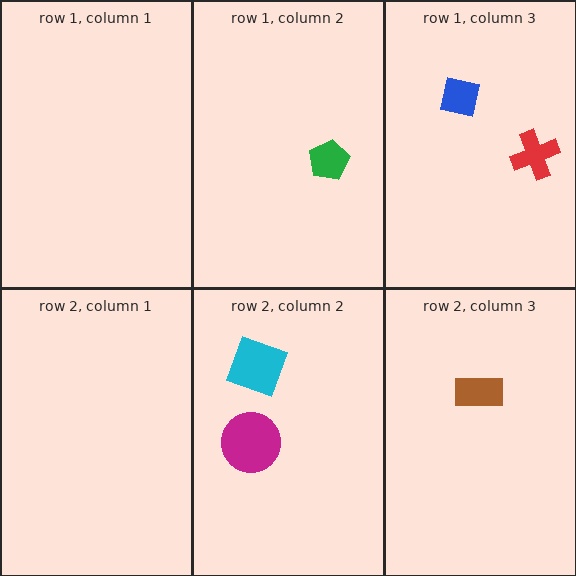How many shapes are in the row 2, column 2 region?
2.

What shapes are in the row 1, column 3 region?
The red cross, the blue square.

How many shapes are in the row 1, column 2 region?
1.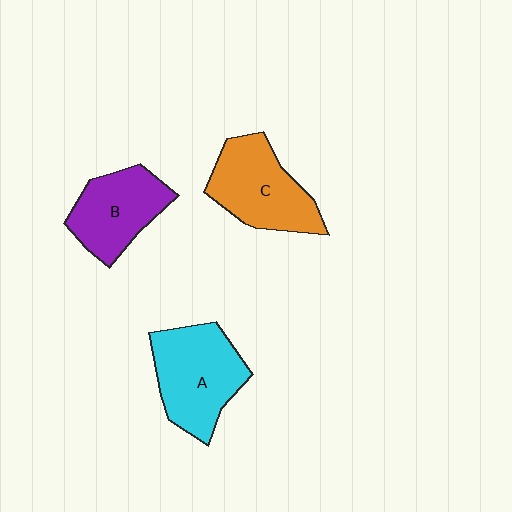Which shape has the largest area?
Shape A (cyan).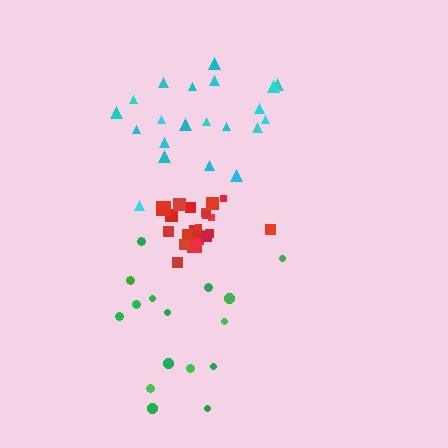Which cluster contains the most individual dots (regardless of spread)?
Cyan (21).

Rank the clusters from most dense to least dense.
red, cyan, green.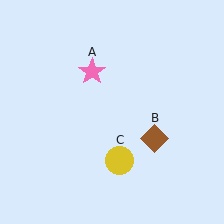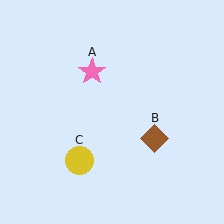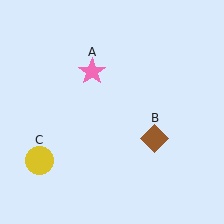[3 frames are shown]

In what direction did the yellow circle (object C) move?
The yellow circle (object C) moved left.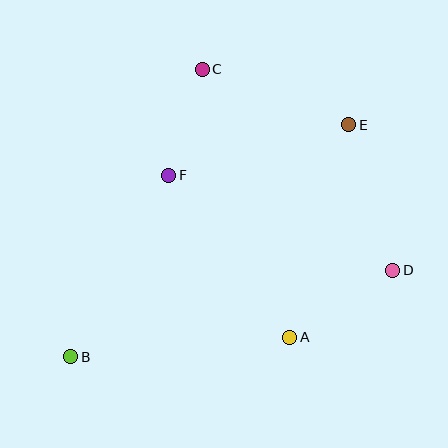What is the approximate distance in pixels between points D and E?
The distance between D and E is approximately 152 pixels.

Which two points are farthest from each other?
Points B and E are farthest from each other.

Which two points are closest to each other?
Points C and F are closest to each other.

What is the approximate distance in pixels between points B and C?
The distance between B and C is approximately 316 pixels.